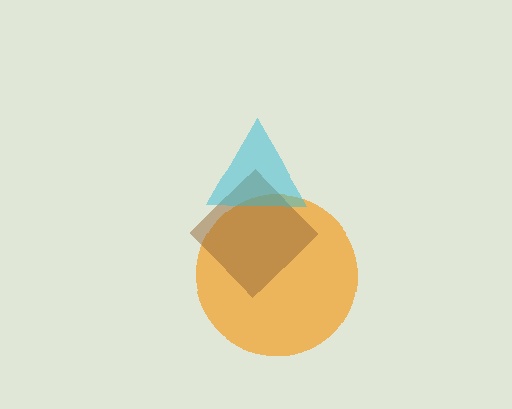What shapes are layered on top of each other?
The layered shapes are: an orange circle, a brown diamond, a cyan triangle.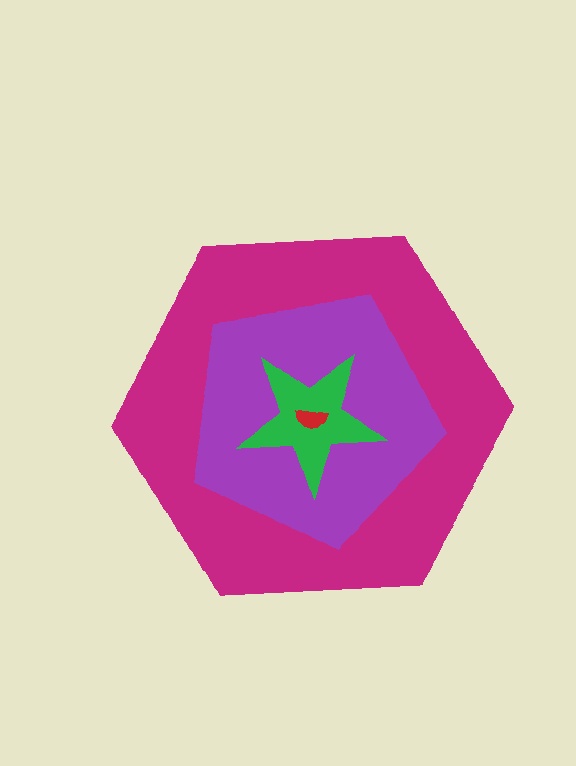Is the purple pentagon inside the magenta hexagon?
Yes.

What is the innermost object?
The red semicircle.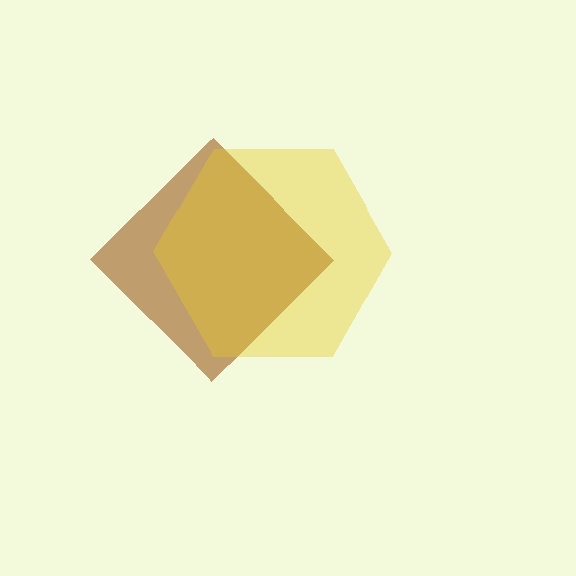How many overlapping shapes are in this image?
There are 2 overlapping shapes in the image.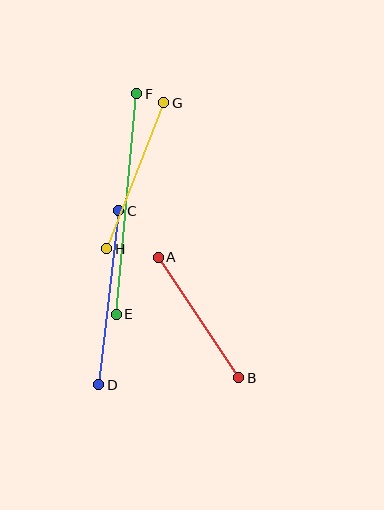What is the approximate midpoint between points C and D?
The midpoint is at approximately (109, 298) pixels.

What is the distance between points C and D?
The distance is approximately 175 pixels.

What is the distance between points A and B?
The distance is approximately 145 pixels.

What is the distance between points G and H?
The distance is approximately 157 pixels.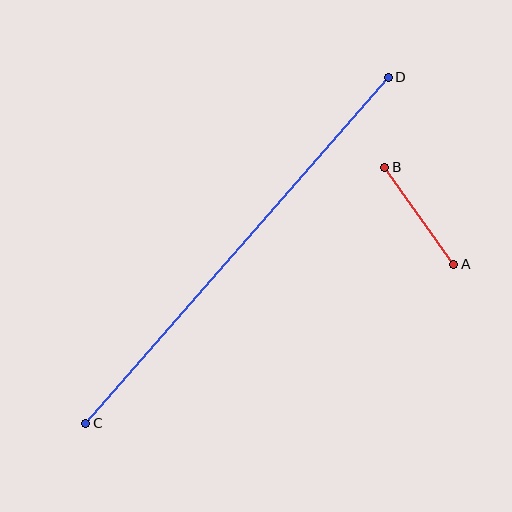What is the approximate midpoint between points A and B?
The midpoint is at approximately (419, 216) pixels.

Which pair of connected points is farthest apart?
Points C and D are farthest apart.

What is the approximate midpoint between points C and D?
The midpoint is at approximately (237, 250) pixels.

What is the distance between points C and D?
The distance is approximately 460 pixels.